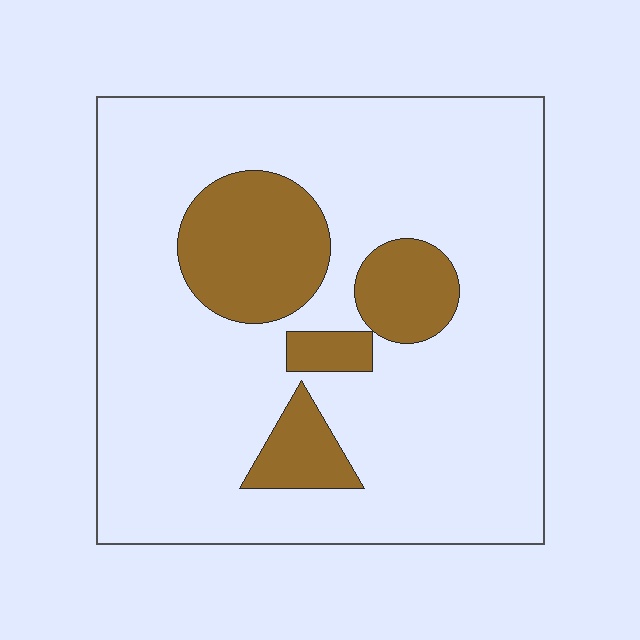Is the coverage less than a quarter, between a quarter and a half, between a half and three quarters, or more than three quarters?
Less than a quarter.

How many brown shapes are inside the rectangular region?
4.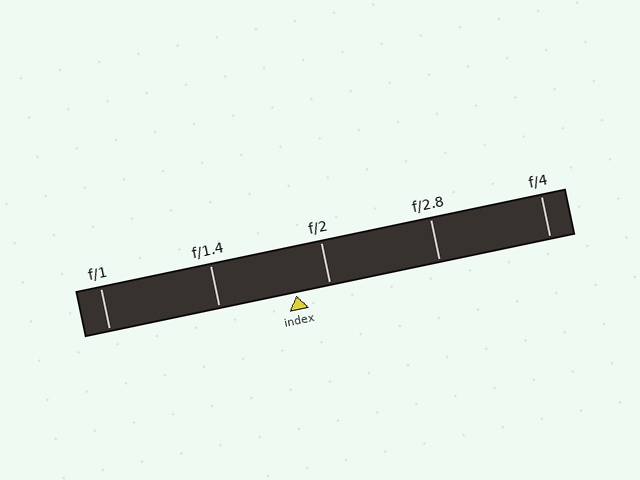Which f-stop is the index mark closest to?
The index mark is closest to f/2.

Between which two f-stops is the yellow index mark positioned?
The index mark is between f/1.4 and f/2.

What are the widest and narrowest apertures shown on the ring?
The widest aperture shown is f/1 and the narrowest is f/4.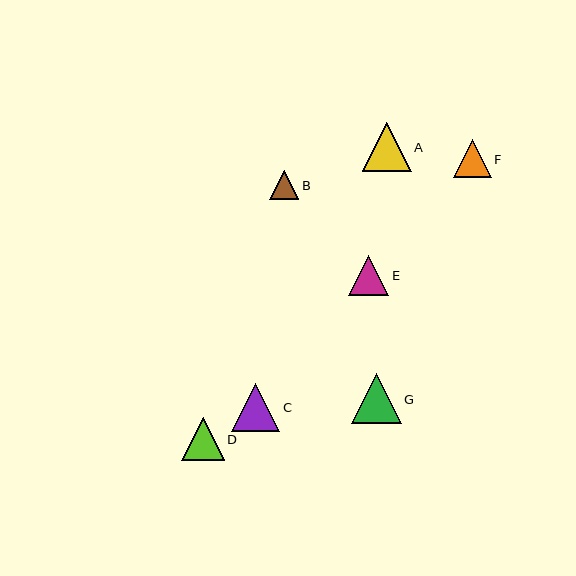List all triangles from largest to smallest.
From largest to smallest: G, A, C, D, E, F, B.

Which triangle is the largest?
Triangle G is the largest with a size of approximately 49 pixels.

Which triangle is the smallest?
Triangle B is the smallest with a size of approximately 29 pixels.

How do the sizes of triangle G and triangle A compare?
Triangle G and triangle A are approximately the same size.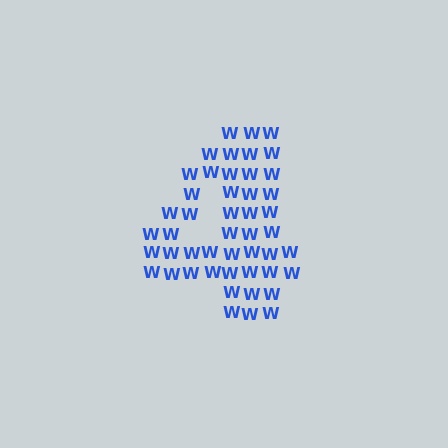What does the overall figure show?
The overall figure shows the digit 4.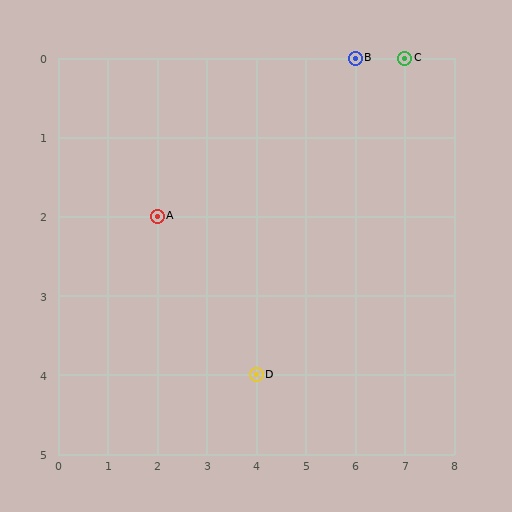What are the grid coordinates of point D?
Point D is at grid coordinates (4, 4).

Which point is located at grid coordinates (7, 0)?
Point C is at (7, 0).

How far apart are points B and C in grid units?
Points B and C are 1 column apart.